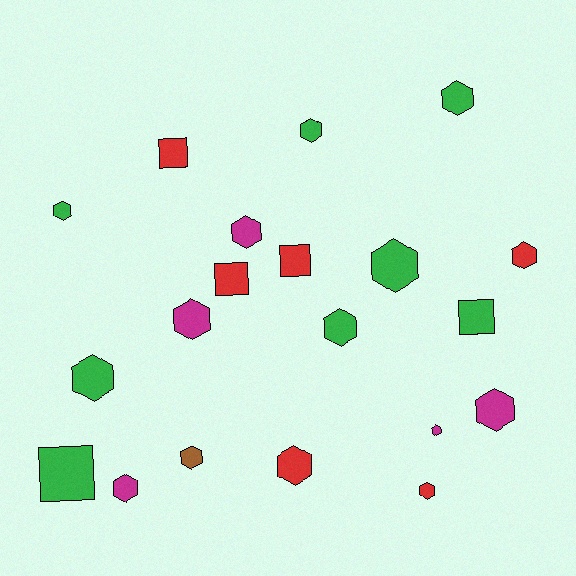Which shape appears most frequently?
Hexagon, with 15 objects.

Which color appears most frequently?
Green, with 8 objects.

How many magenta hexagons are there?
There are 5 magenta hexagons.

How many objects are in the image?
There are 20 objects.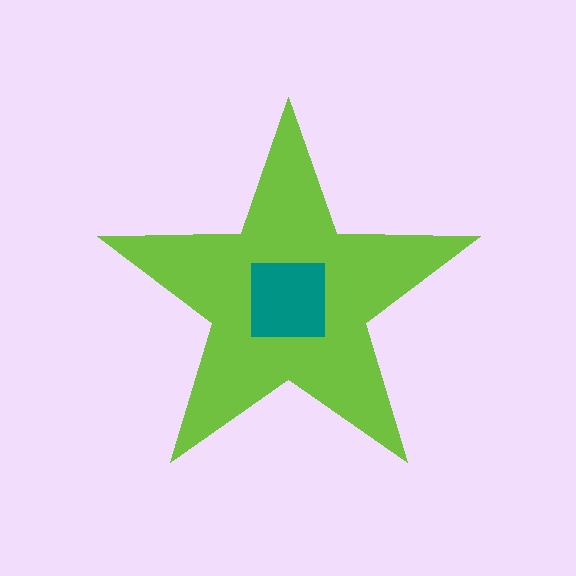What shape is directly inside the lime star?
The teal square.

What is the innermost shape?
The teal square.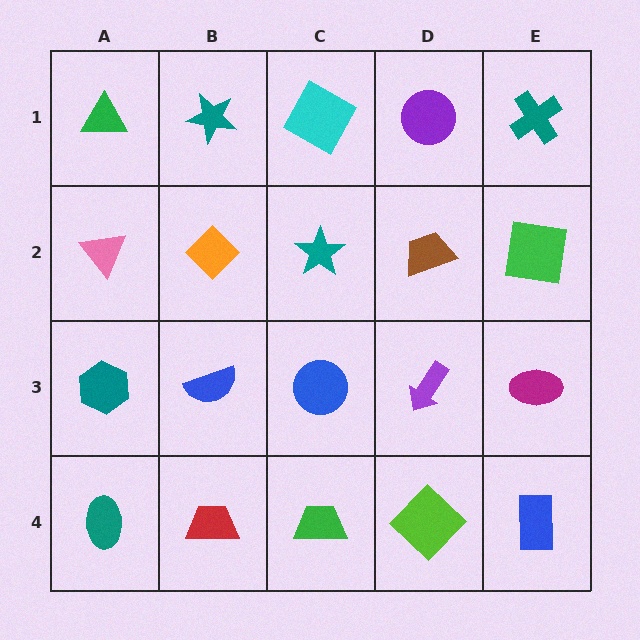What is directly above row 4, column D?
A purple arrow.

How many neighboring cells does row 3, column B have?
4.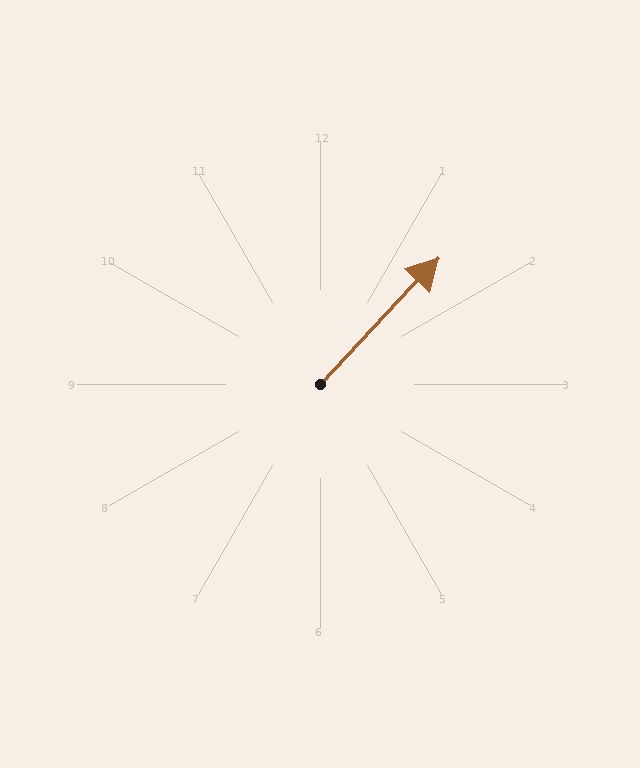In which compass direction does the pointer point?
Northeast.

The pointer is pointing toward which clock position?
Roughly 1 o'clock.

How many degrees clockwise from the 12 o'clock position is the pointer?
Approximately 43 degrees.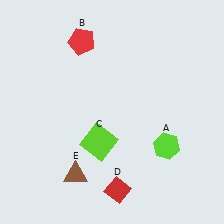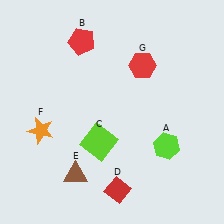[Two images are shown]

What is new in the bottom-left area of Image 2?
An orange star (F) was added in the bottom-left area of Image 2.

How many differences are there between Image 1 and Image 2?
There are 2 differences between the two images.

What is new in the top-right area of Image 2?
A red hexagon (G) was added in the top-right area of Image 2.